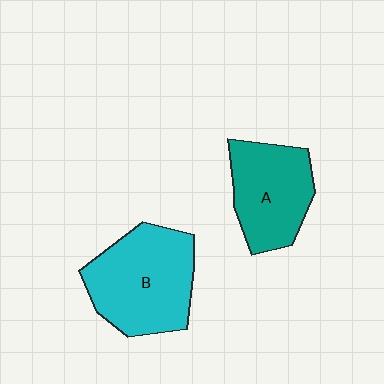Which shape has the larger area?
Shape B (cyan).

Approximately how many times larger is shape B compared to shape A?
Approximately 1.3 times.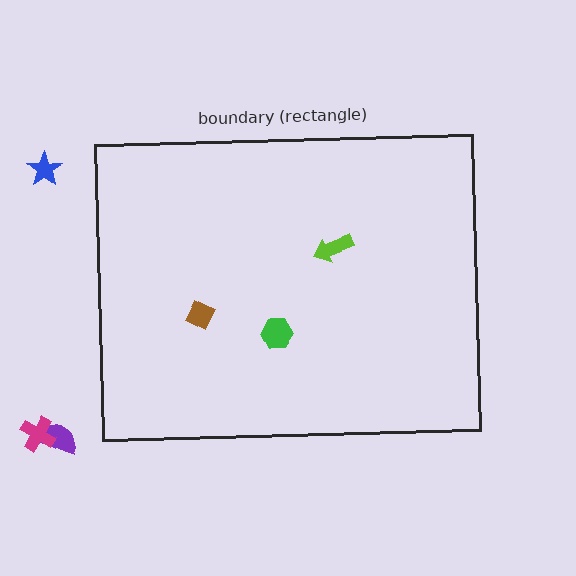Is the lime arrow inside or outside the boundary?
Inside.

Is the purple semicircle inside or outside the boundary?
Outside.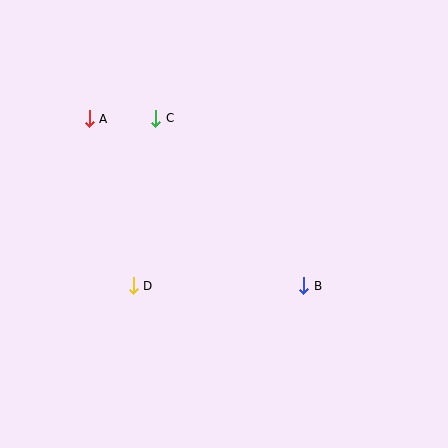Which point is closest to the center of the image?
Point B at (304, 286) is closest to the center.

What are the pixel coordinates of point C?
Point C is at (156, 118).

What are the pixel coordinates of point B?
Point B is at (304, 286).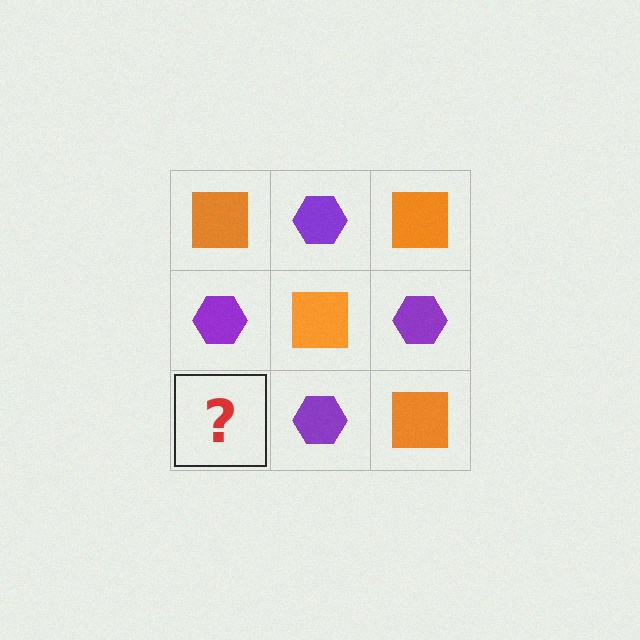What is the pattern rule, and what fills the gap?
The rule is that it alternates orange square and purple hexagon in a checkerboard pattern. The gap should be filled with an orange square.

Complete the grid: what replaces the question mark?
The question mark should be replaced with an orange square.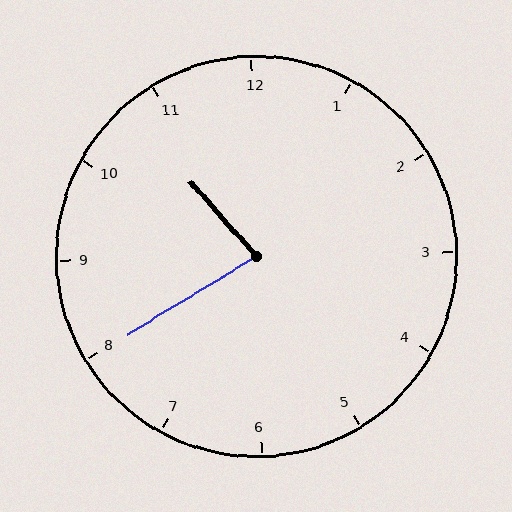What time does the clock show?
10:40.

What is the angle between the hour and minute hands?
Approximately 80 degrees.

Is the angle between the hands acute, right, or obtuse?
It is acute.